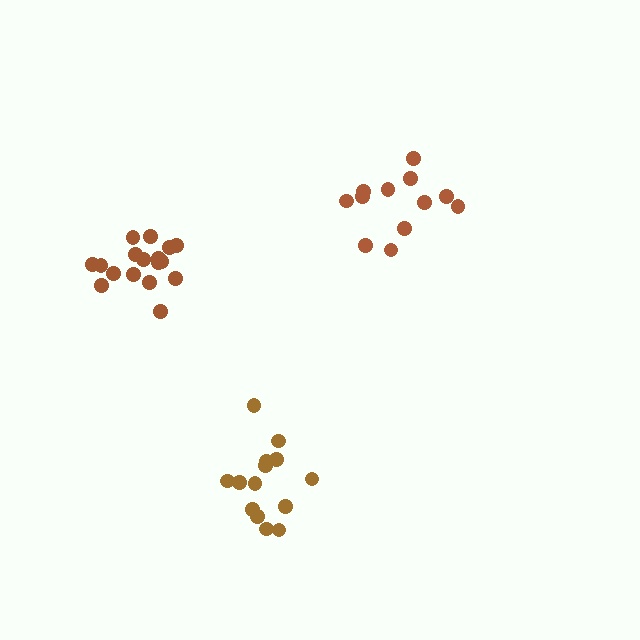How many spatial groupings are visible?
There are 3 spatial groupings.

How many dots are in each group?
Group 1: 14 dots, Group 2: 12 dots, Group 3: 17 dots (43 total).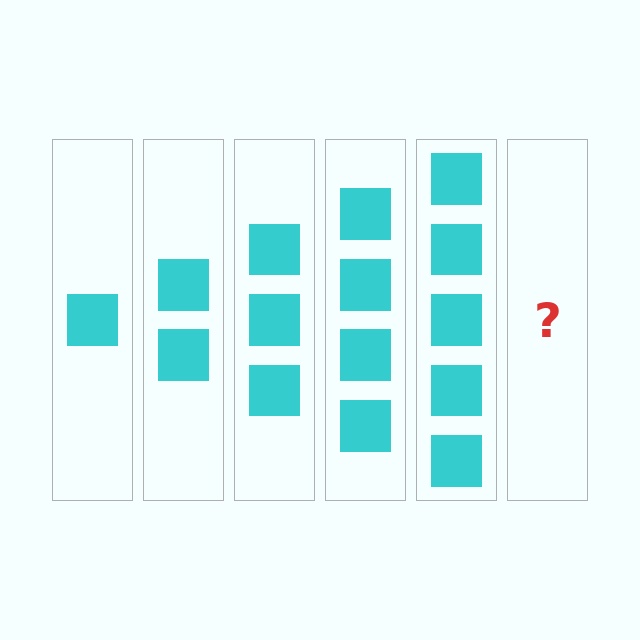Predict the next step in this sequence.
The next step is 6 squares.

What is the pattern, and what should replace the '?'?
The pattern is that each step adds one more square. The '?' should be 6 squares.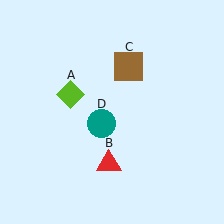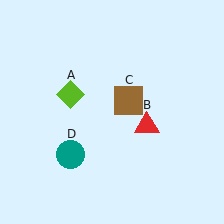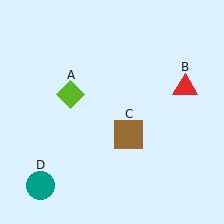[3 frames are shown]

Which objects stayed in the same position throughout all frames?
Lime diamond (object A) remained stationary.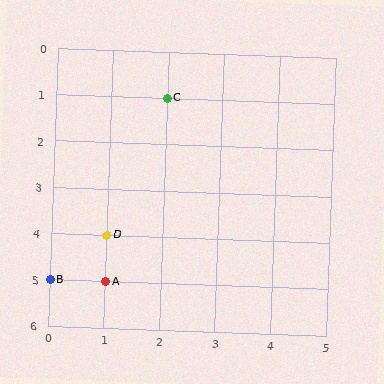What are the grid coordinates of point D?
Point D is at grid coordinates (1, 4).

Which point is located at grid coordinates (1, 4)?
Point D is at (1, 4).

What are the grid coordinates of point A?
Point A is at grid coordinates (1, 5).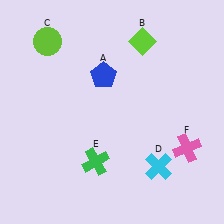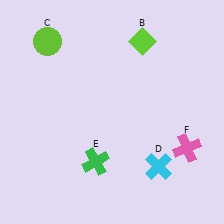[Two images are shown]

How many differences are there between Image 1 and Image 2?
There is 1 difference between the two images.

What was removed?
The blue pentagon (A) was removed in Image 2.